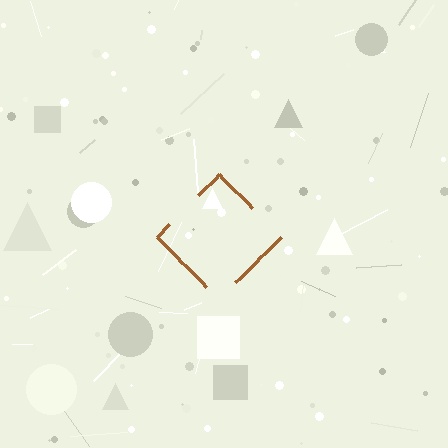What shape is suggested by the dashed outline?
The dashed outline suggests a diamond.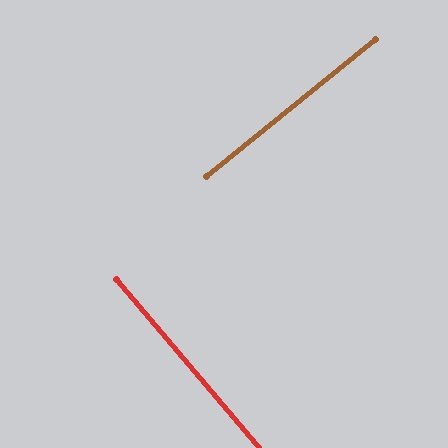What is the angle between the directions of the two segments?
Approximately 89 degrees.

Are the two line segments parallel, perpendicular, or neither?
Perpendicular — they meet at approximately 89°.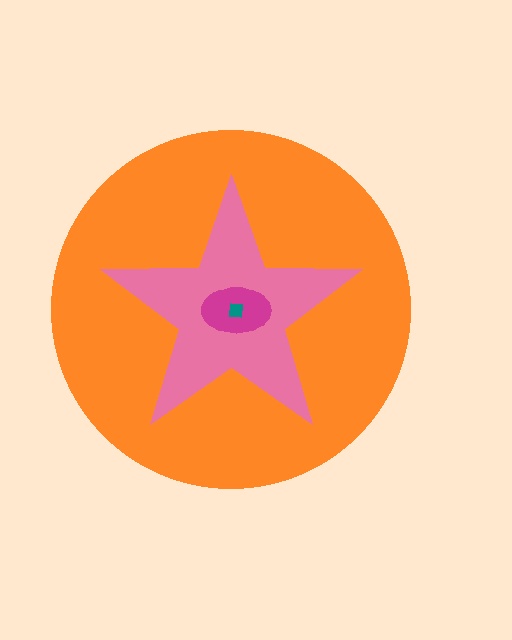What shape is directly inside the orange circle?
The pink star.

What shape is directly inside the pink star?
The magenta ellipse.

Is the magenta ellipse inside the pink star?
Yes.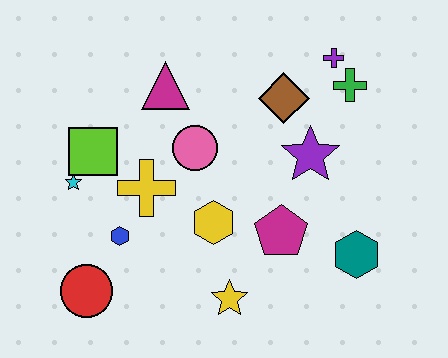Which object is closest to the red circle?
The blue hexagon is closest to the red circle.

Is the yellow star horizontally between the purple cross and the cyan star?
Yes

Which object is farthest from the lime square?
The teal hexagon is farthest from the lime square.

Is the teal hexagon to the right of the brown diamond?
Yes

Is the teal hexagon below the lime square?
Yes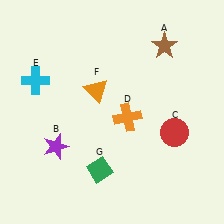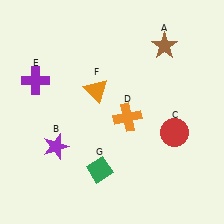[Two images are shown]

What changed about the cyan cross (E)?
In Image 1, E is cyan. In Image 2, it changed to purple.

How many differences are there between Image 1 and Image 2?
There is 1 difference between the two images.